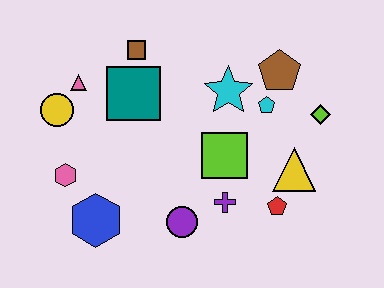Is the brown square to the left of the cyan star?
Yes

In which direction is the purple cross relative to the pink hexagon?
The purple cross is to the right of the pink hexagon.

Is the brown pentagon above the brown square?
No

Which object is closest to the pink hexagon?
The blue hexagon is closest to the pink hexagon.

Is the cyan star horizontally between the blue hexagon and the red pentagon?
Yes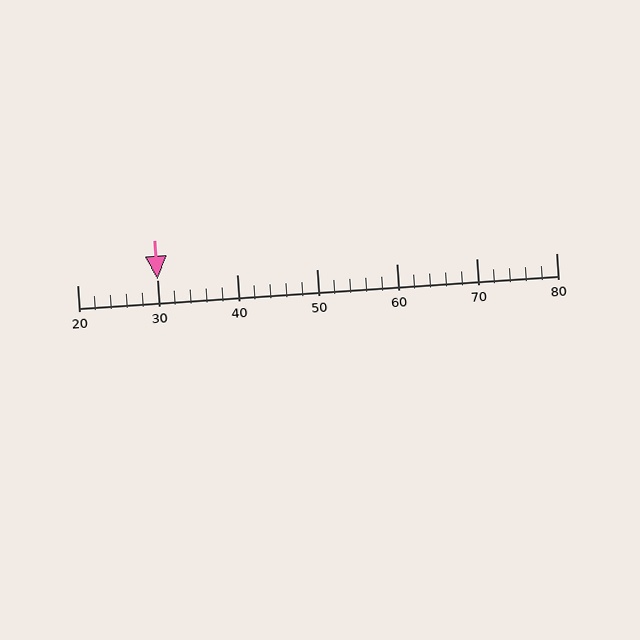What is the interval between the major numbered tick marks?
The major tick marks are spaced 10 units apart.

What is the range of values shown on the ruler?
The ruler shows values from 20 to 80.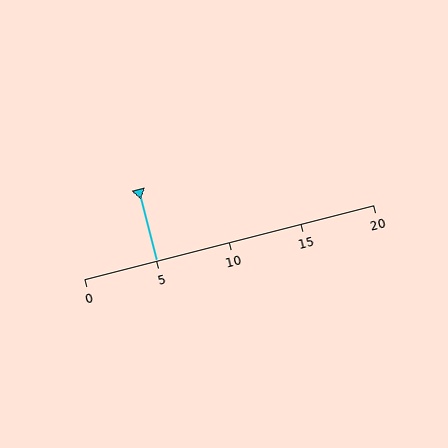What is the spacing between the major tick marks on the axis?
The major ticks are spaced 5 apart.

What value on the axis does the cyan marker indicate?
The marker indicates approximately 5.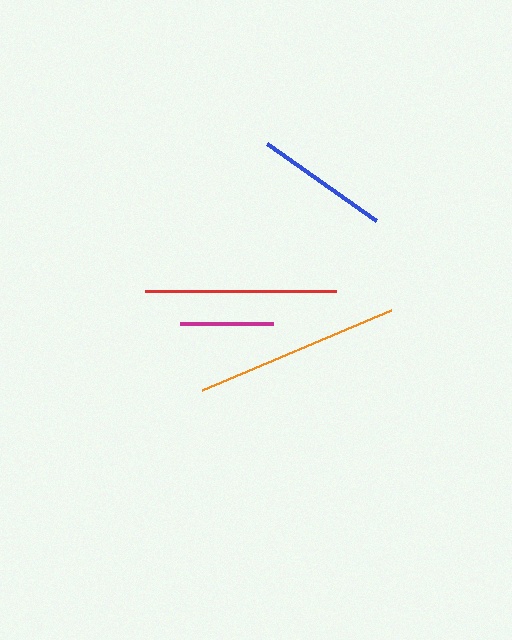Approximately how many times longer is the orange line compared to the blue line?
The orange line is approximately 1.5 times the length of the blue line.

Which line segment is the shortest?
The magenta line is the shortest at approximately 94 pixels.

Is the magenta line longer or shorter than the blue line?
The blue line is longer than the magenta line.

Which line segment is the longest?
The orange line is the longest at approximately 205 pixels.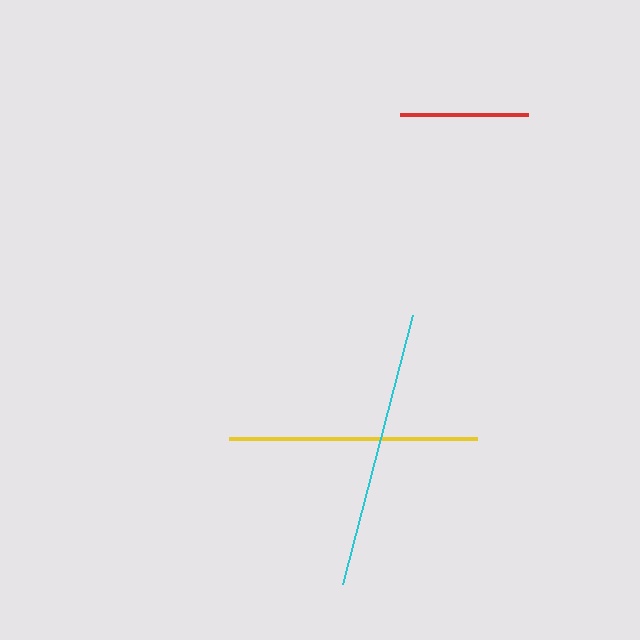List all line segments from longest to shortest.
From longest to shortest: cyan, yellow, red.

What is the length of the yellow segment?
The yellow segment is approximately 248 pixels long.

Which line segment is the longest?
The cyan line is the longest at approximately 279 pixels.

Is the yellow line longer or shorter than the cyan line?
The cyan line is longer than the yellow line.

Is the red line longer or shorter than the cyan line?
The cyan line is longer than the red line.